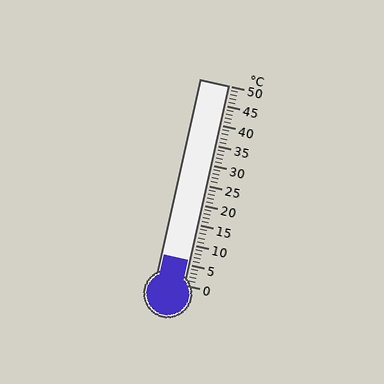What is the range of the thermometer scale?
The thermometer scale ranges from 0°C to 50°C.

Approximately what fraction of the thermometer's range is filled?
The thermometer is filled to approximately 10% of its range.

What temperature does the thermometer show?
The thermometer shows approximately 6°C.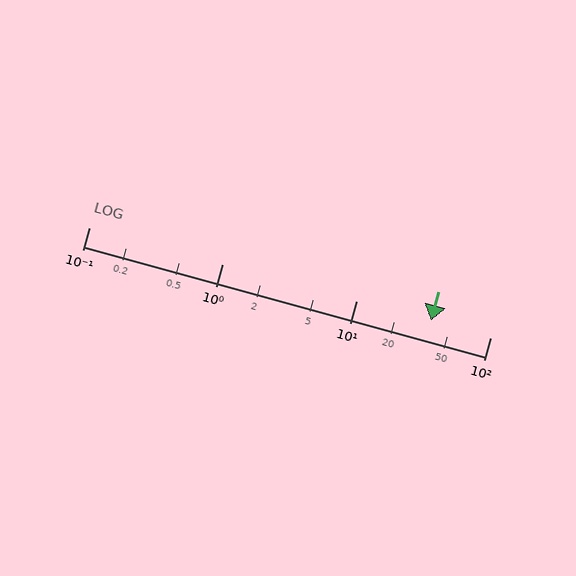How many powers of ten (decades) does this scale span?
The scale spans 3 decades, from 0.1 to 100.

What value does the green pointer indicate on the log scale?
The pointer indicates approximately 36.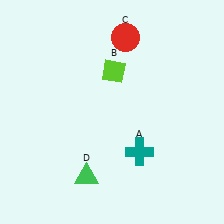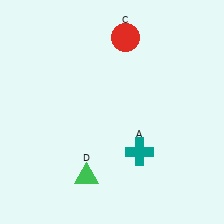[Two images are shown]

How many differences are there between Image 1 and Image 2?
There is 1 difference between the two images.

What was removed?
The lime diamond (B) was removed in Image 2.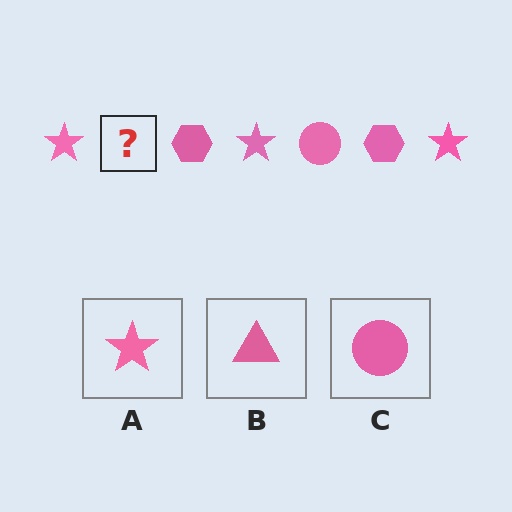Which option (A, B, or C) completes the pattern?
C.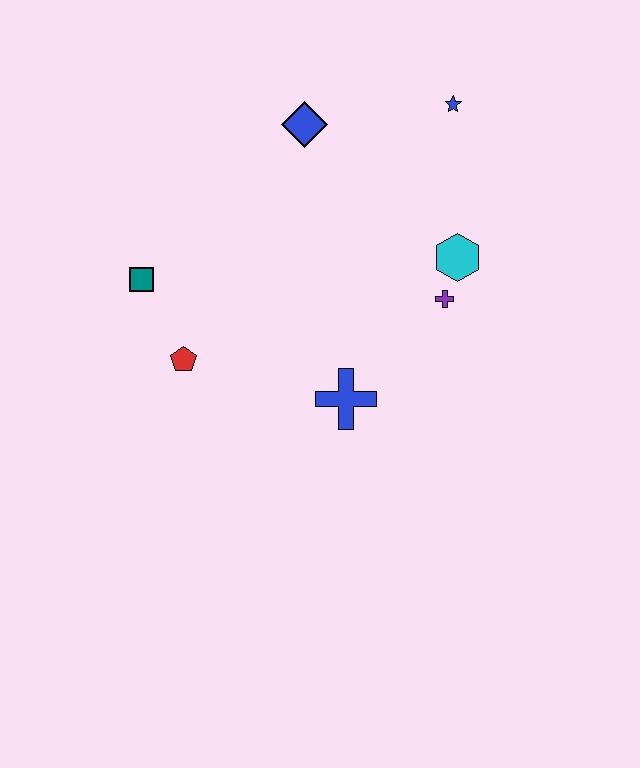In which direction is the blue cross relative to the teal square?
The blue cross is to the right of the teal square.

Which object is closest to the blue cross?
The purple cross is closest to the blue cross.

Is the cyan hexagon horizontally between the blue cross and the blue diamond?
No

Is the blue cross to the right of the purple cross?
No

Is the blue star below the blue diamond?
No